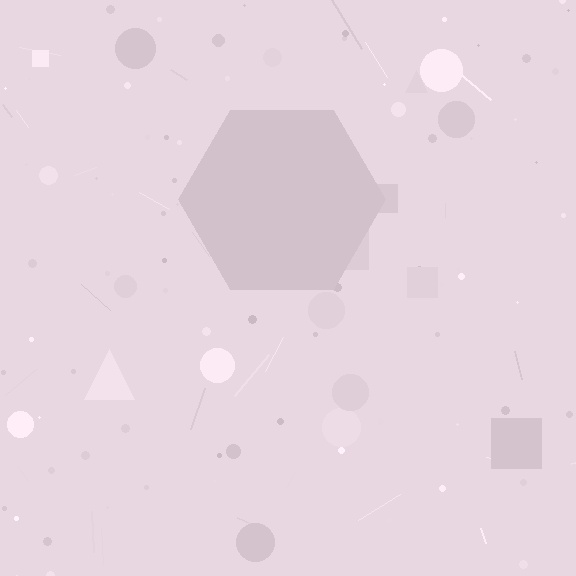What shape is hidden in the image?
A hexagon is hidden in the image.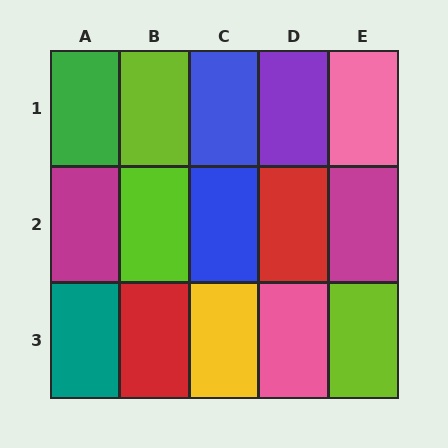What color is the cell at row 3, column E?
Lime.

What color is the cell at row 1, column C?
Blue.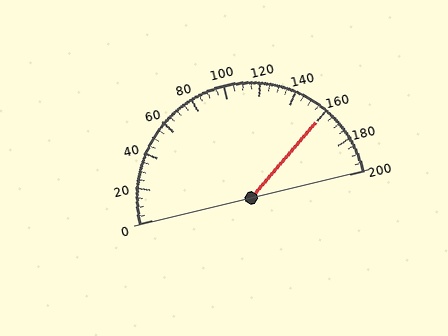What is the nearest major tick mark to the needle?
The nearest major tick mark is 160.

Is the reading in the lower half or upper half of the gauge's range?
The reading is in the upper half of the range (0 to 200).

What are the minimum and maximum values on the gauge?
The gauge ranges from 0 to 200.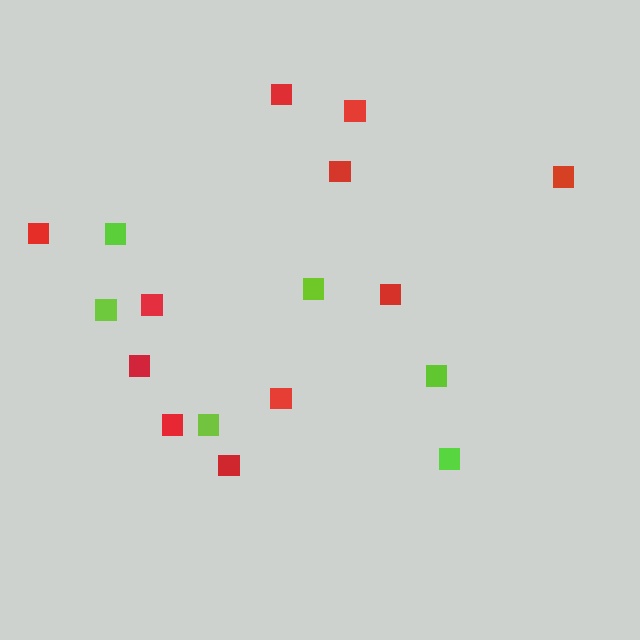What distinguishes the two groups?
There are 2 groups: one group of red squares (11) and one group of lime squares (6).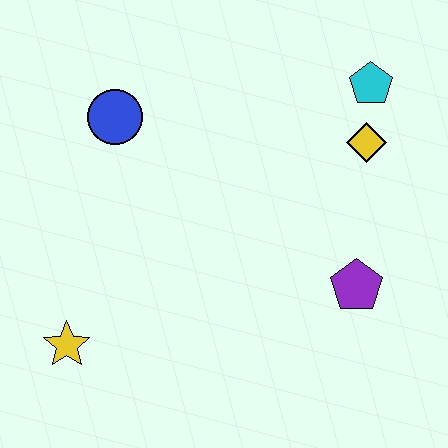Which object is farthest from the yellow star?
The cyan pentagon is farthest from the yellow star.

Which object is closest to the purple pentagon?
The yellow diamond is closest to the purple pentagon.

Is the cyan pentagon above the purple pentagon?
Yes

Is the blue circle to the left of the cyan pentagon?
Yes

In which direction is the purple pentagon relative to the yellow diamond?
The purple pentagon is below the yellow diamond.